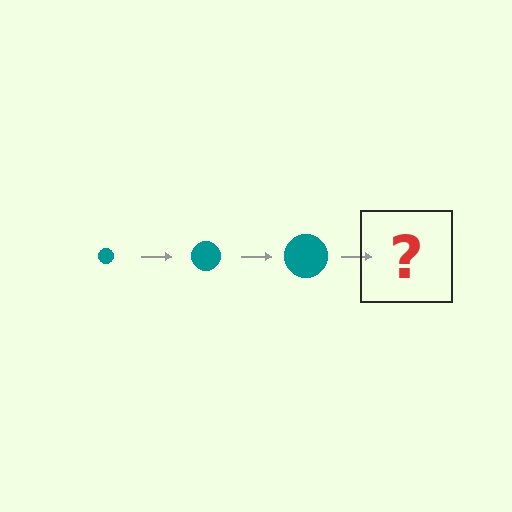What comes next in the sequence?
The next element should be a teal circle, larger than the previous one.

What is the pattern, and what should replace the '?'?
The pattern is that the circle gets progressively larger each step. The '?' should be a teal circle, larger than the previous one.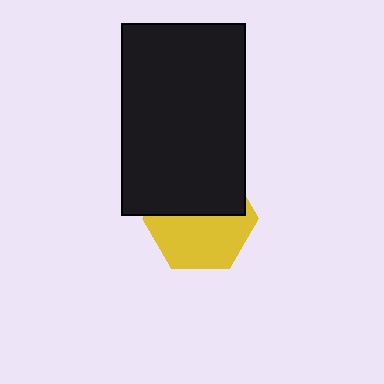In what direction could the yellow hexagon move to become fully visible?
The yellow hexagon could move down. That would shift it out from behind the black rectangle entirely.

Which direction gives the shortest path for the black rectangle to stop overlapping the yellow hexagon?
Moving up gives the shortest separation.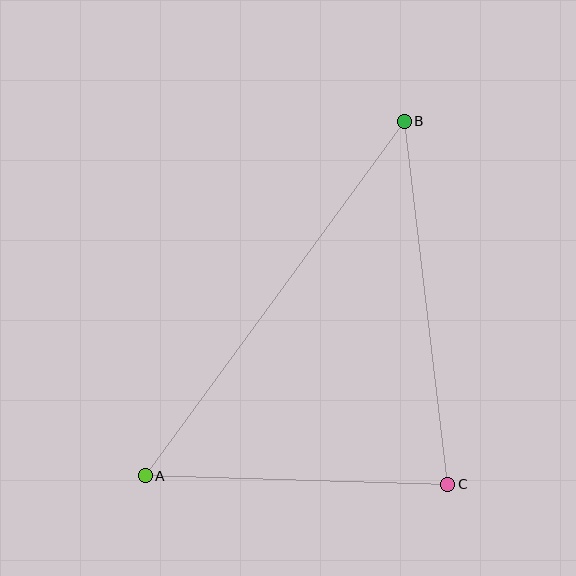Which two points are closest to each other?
Points A and C are closest to each other.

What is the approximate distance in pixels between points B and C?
The distance between B and C is approximately 366 pixels.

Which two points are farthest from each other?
Points A and B are farthest from each other.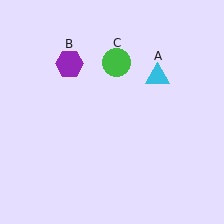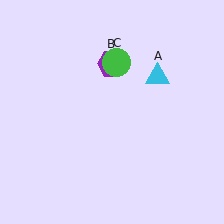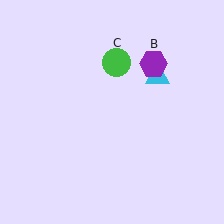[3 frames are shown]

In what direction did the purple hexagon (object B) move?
The purple hexagon (object B) moved right.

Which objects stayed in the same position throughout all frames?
Cyan triangle (object A) and green circle (object C) remained stationary.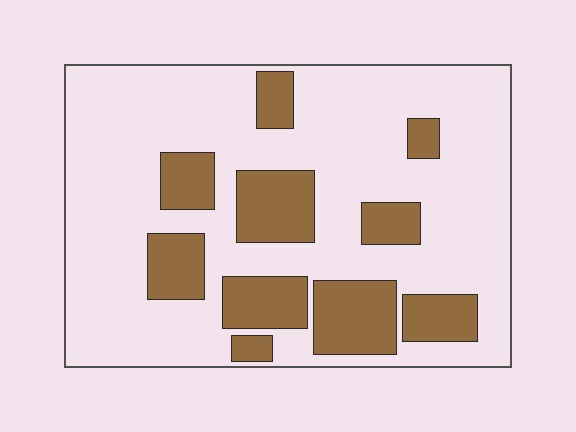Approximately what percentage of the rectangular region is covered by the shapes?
Approximately 25%.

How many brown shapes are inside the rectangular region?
10.